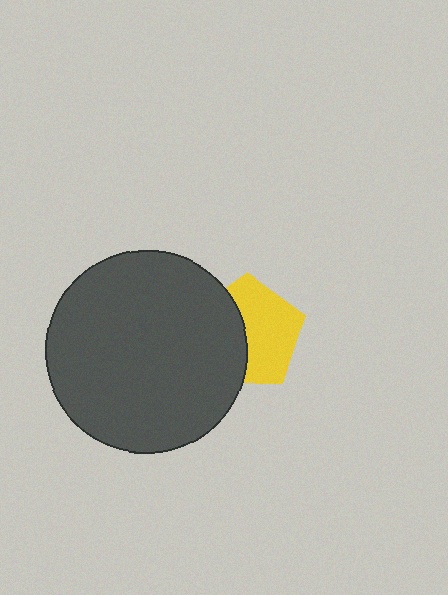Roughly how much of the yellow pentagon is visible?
About half of it is visible (roughly 56%).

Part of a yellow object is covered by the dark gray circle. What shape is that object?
It is a pentagon.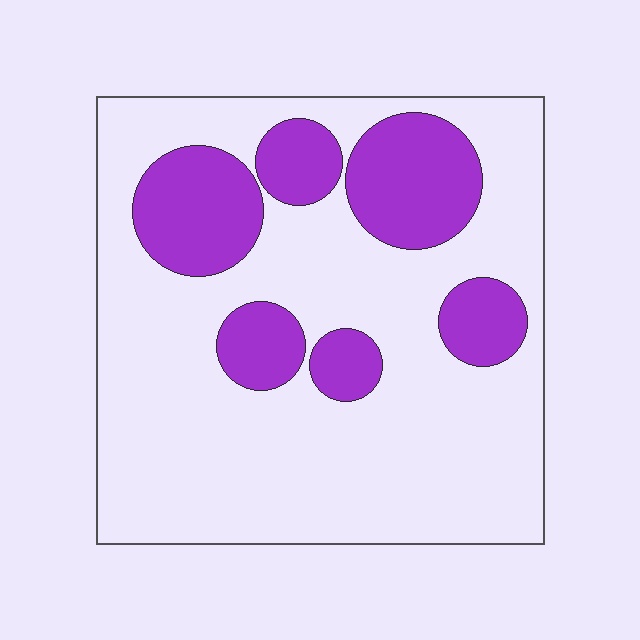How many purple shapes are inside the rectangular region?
6.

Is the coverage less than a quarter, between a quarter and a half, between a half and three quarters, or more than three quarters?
Between a quarter and a half.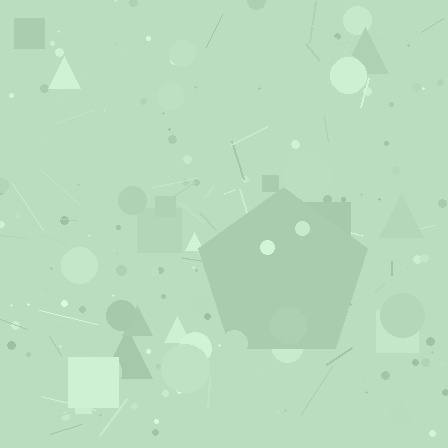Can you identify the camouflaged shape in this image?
The camouflaged shape is a pentagon.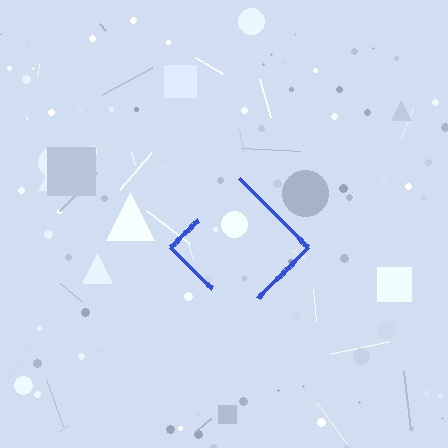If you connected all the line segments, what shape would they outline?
They would outline a diamond.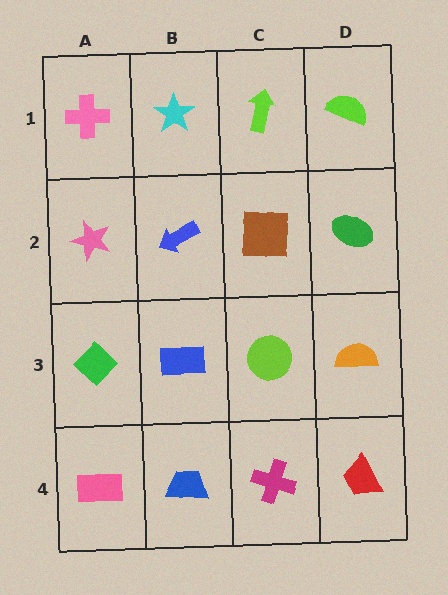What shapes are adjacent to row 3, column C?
A brown square (row 2, column C), a magenta cross (row 4, column C), a blue rectangle (row 3, column B), an orange semicircle (row 3, column D).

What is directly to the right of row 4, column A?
A blue trapezoid.